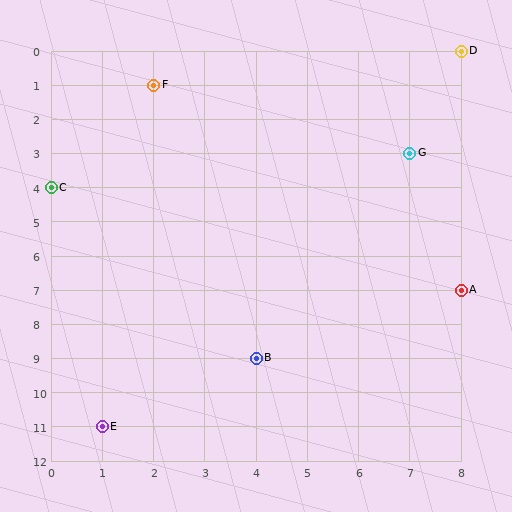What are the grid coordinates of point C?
Point C is at grid coordinates (0, 4).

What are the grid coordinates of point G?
Point G is at grid coordinates (7, 3).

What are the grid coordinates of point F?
Point F is at grid coordinates (2, 1).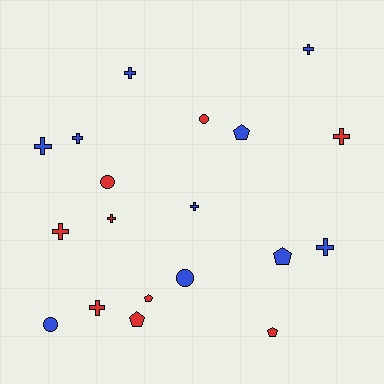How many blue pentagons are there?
There are 2 blue pentagons.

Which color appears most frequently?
Blue, with 10 objects.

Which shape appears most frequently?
Cross, with 10 objects.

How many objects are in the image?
There are 19 objects.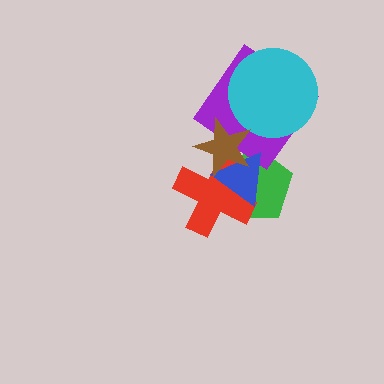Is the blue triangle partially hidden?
Yes, it is partially covered by another shape.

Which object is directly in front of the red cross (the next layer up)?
The blue triangle is directly in front of the red cross.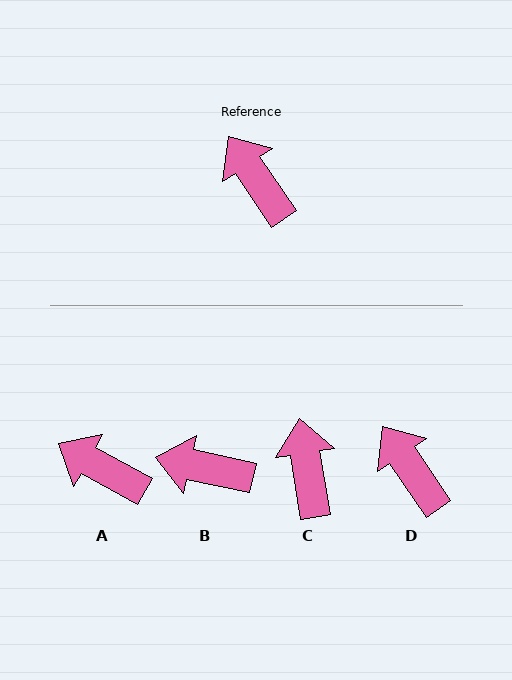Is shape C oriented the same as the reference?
No, it is off by about 25 degrees.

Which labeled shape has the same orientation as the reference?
D.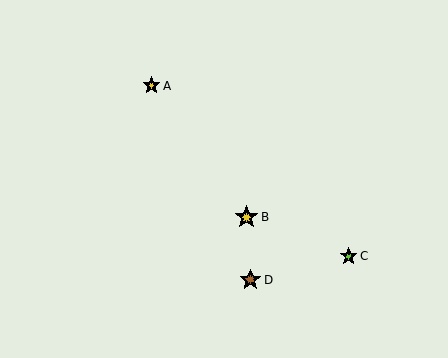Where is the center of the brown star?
The center of the brown star is at (250, 280).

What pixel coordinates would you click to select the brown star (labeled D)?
Click at (250, 280) to select the brown star D.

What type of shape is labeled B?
Shape B is a yellow star.